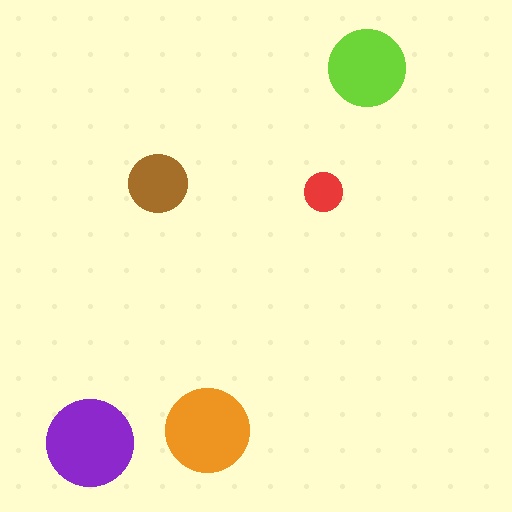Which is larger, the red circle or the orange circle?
The orange one.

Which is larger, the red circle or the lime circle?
The lime one.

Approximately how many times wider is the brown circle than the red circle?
About 1.5 times wider.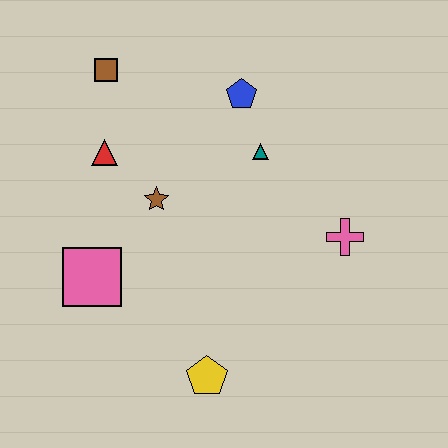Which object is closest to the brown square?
The red triangle is closest to the brown square.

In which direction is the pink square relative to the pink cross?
The pink square is to the left of the pink cross.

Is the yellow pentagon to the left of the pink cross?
Yes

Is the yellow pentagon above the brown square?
No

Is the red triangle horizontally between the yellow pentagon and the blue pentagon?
No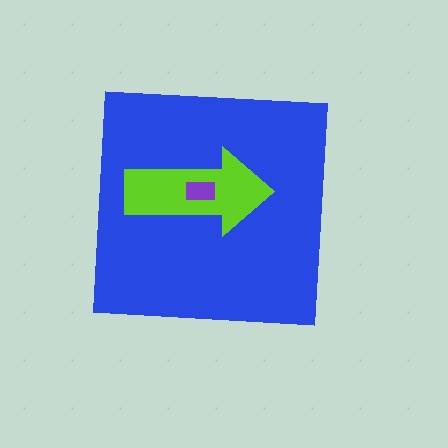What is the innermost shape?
The purple rectangle.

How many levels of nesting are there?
3.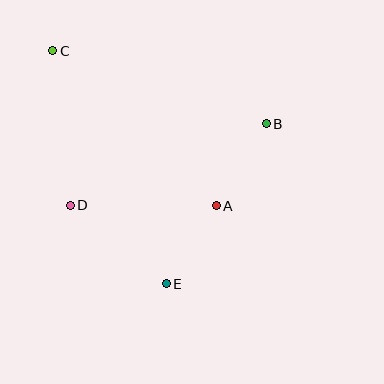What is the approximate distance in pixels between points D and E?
The distance between D and E is approximately 124 pixels.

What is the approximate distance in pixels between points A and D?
The distance between A and D is approximately 146 pixels.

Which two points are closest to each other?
Points A and E are closest to each other.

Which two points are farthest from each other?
Points C and E are farthest from each other.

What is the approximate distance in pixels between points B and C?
The distance between B and C is approximately 226 pixels.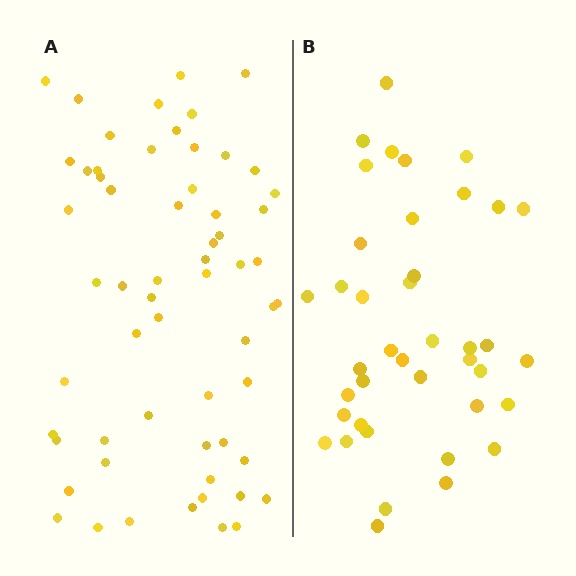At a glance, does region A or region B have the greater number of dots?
Region A (the left region) has more dots.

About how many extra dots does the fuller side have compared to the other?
Region A has approximately 20 more dots than region B.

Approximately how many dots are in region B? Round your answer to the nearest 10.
About 40 dots.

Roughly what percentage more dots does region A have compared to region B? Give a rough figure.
About 50% more.